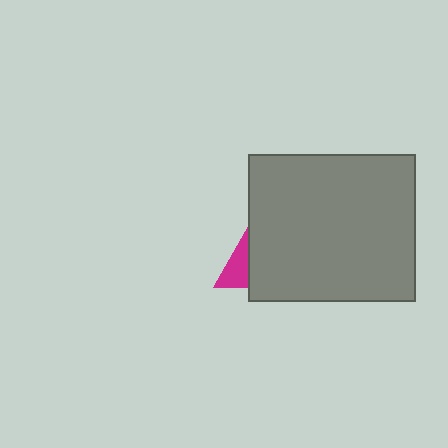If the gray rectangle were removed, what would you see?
You would see the complete magenta triangle.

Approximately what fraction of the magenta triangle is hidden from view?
Roughly 70% of the magenta triangle is hidden behind the gray rectangle.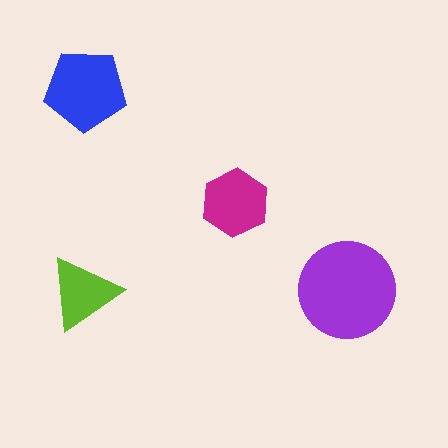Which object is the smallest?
The lime triangle.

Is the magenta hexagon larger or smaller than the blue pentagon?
Smaller.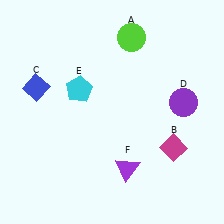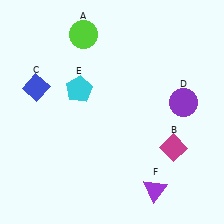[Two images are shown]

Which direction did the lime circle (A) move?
The lime circle (A) moved left.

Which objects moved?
The objects that moved are: the lime circle (A), the purple triangle (F).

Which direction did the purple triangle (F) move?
The purple triangle (F) moved right.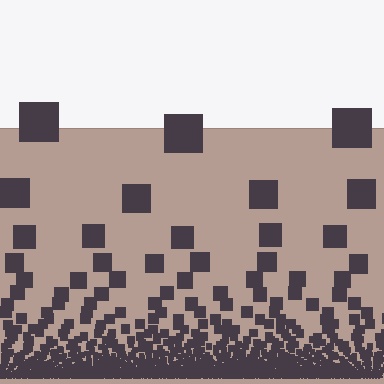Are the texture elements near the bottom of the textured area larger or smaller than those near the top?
Smaller. The gradient is inverted — elements near the bottom are smaller and denser.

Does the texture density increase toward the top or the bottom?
Density increases toward the bottom.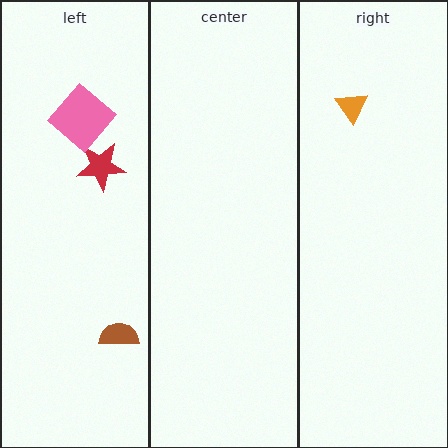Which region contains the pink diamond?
The left region.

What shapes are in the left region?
The brown semicircle, the red star, the pink diamond.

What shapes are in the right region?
The orange triangle.